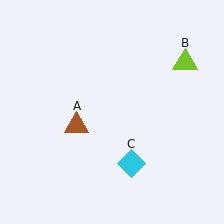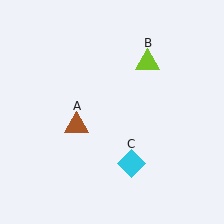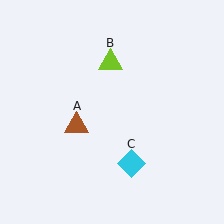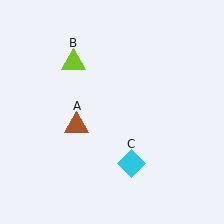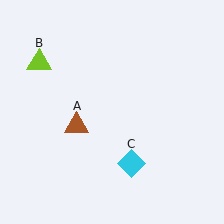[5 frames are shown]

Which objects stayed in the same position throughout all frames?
Brown triangle (object A) and cyan diamond (object C) remained stationary.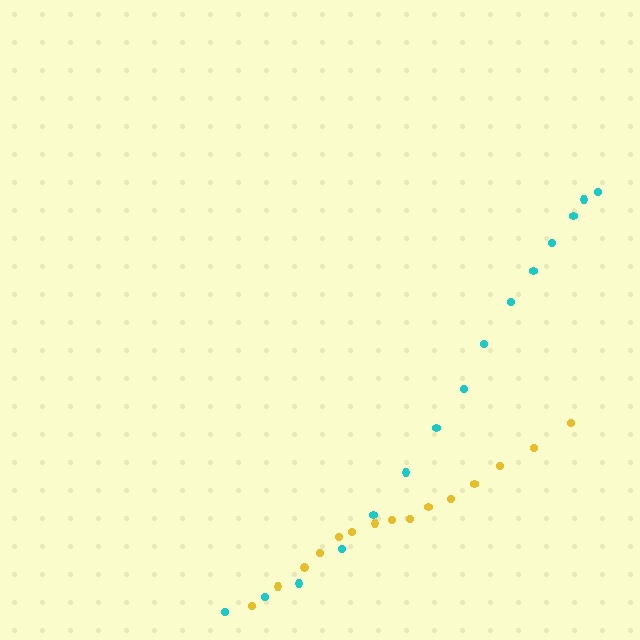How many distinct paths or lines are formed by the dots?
There are 2 distinct paths.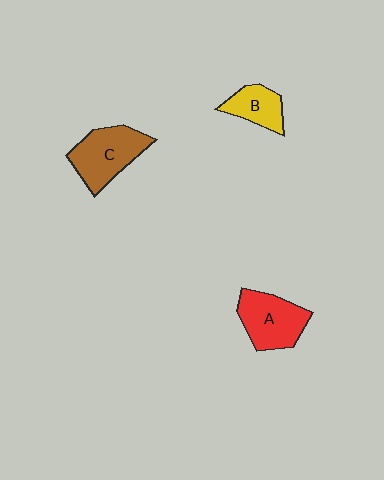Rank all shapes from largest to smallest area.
From largest to smallest: C (brown), A (red), B (yellow).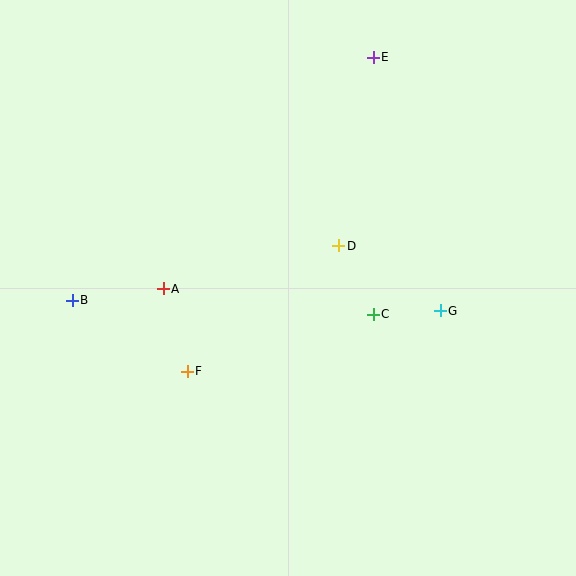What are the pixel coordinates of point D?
Point D is at (339, 246).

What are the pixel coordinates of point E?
Point E is at (373, 57).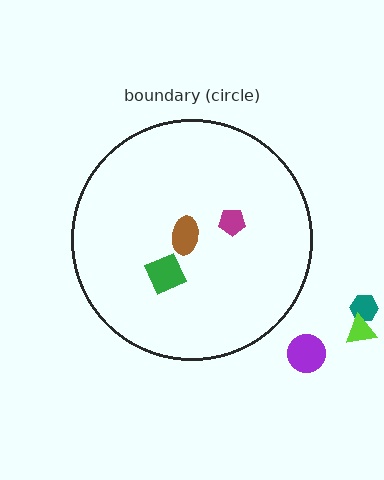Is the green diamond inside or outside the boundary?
Inside.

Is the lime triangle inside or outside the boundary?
Outside.